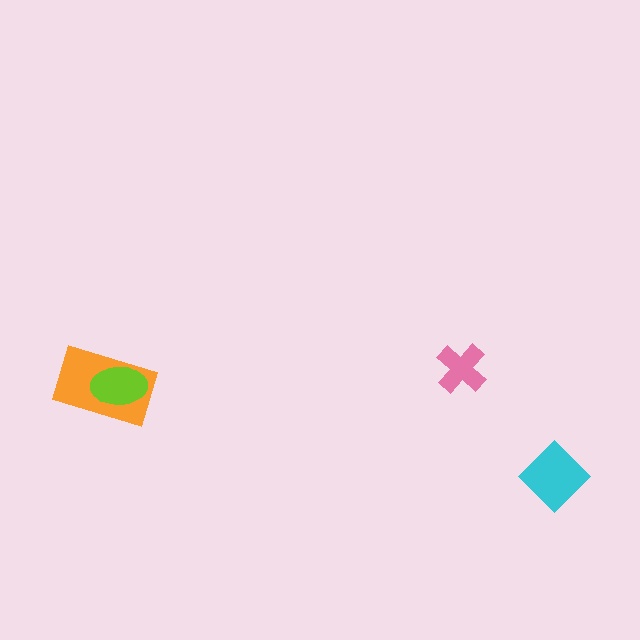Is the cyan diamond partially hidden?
No, no other shape covers it.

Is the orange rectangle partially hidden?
Yes, it is partially covered by another shape.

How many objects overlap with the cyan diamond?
0 objects overlap with the cyan diamond.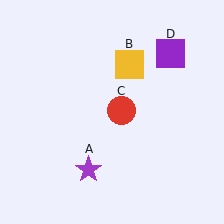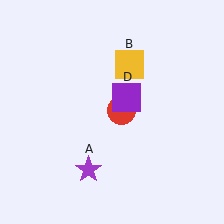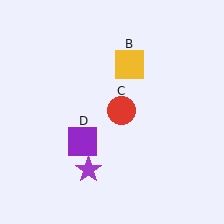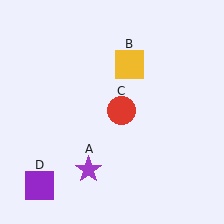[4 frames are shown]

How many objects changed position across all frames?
1 object changed position: purple square (object D).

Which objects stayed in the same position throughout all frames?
Purple star (object A) and yellow square (object B) and red circle (object C) remained stationary.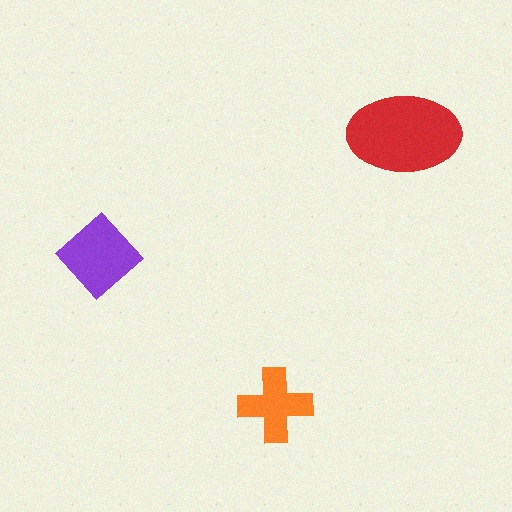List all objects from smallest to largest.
The orange cross, the purple diamond, the red ellipse.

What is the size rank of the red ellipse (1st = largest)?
1st.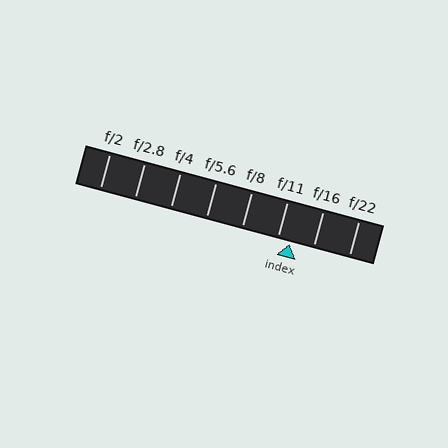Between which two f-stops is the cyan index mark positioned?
The index mark is between f/11 and f/16.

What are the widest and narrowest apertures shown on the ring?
The widest aperture shown is f/2 and the narrowest is f/22.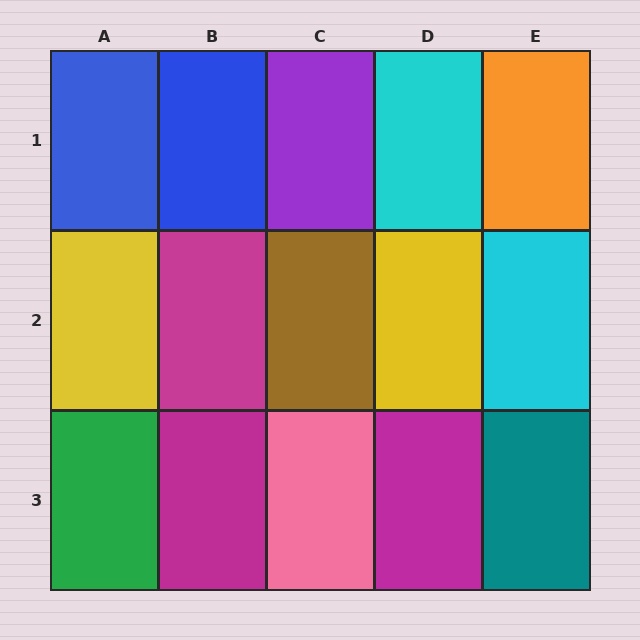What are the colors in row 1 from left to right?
Blue, blue, purple, cyan, orange.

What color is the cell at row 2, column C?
Brown.